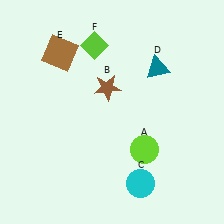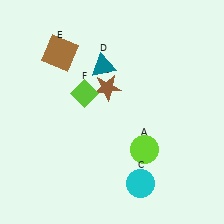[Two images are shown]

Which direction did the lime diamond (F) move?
The lime diamond (F) moved down.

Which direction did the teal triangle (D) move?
The teal triangle (D) moved left.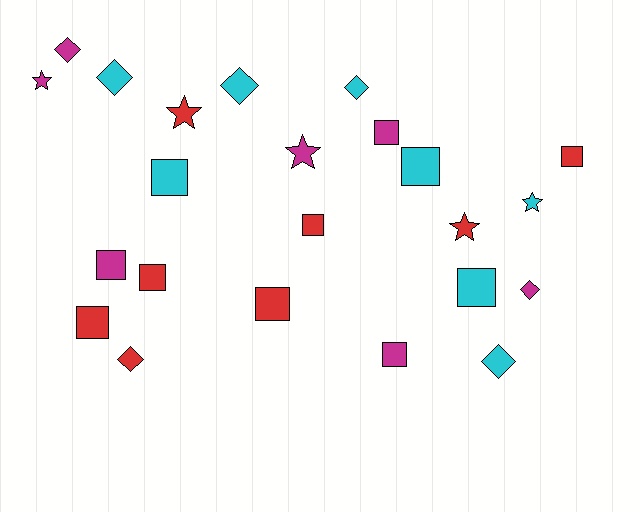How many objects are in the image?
There are 23 objects.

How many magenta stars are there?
There are 2 magenta stars.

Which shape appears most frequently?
Square, with 11 objects.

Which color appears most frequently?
Cyan, with 8 objects.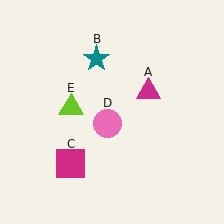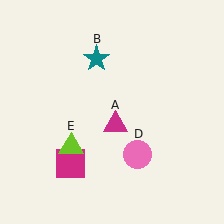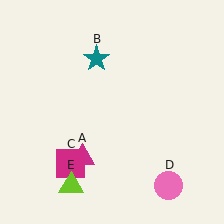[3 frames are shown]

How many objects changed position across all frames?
3 objects changed position: magenta triangle (object A), pink circle (object D), lime triangle (object E).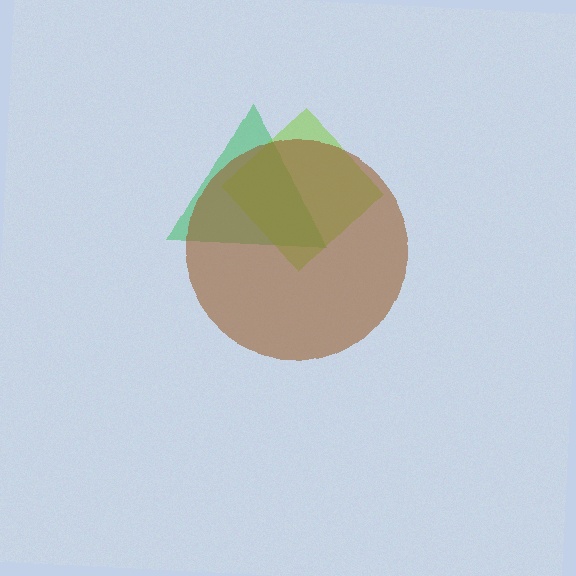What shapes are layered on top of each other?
The layered shapes are: a green triangle, a lime diamond, a brown circle.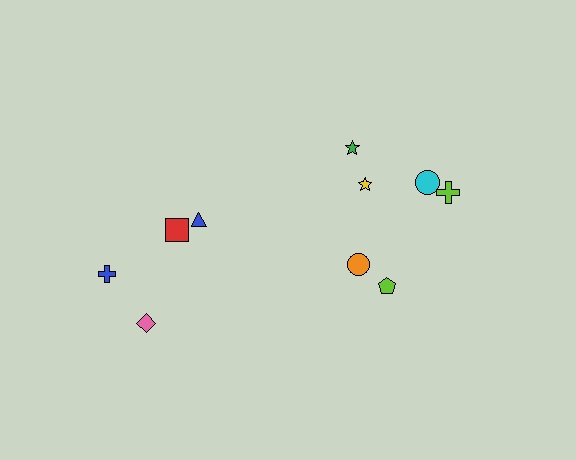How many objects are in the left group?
There are 4 objects.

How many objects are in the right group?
There are 6 objects.